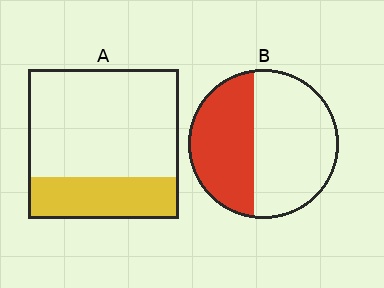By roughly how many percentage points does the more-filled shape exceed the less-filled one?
By roughly 15 percentage points (B over A).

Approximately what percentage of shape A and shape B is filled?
A is approximately 30% and B is approximately 40%.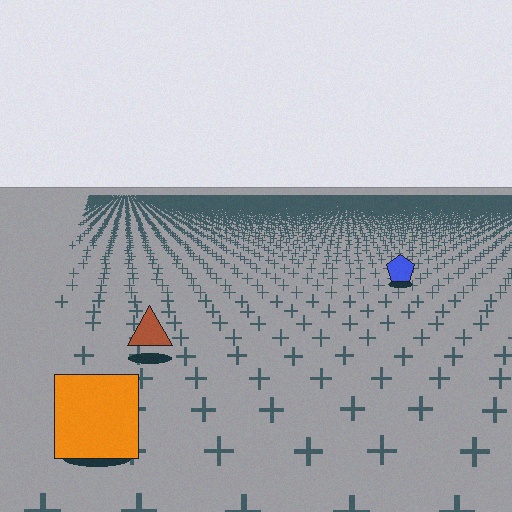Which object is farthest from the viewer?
The blue pentagon is farthest from the viewer. It appears smaller and the ground texture around it is denser.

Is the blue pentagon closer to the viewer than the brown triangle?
No. The brown triangle is closer — you can tell from the texture gradient: the ground texture is coarser near it.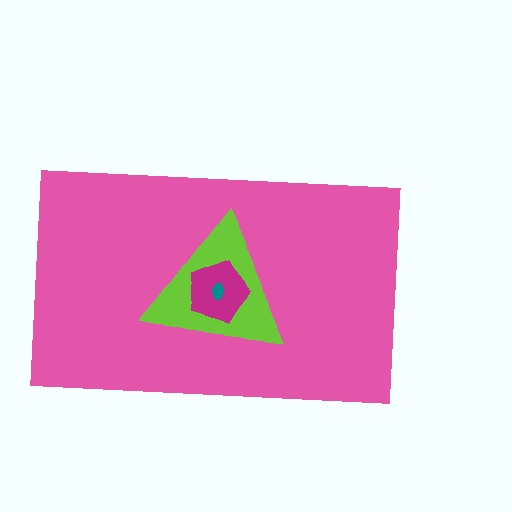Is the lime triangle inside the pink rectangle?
Yes.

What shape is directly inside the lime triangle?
The magenta pentagon.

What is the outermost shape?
The pink rectangle.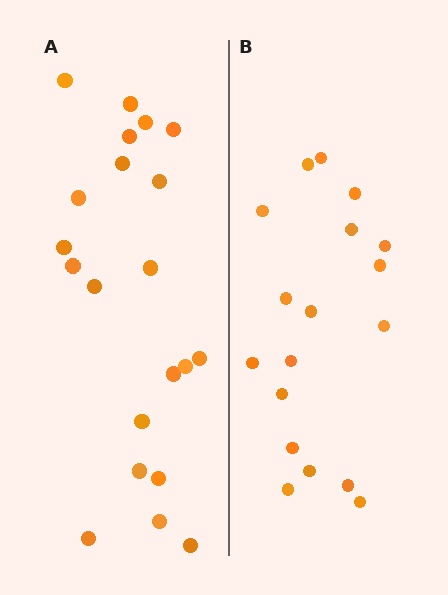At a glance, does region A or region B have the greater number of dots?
Region A (the left region) has more dots.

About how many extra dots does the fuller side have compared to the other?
Region A has just a few more — roughly 2 or 3 more dots than region B.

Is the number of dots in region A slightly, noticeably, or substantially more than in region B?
Region A has only slightly more — the two regions are fairly close. The ratio is roughly 1.2 to 1.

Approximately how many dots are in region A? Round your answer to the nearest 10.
About 20 dots. (The exact count is 21, which rounds to 20.)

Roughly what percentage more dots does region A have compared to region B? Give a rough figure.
About 15% more.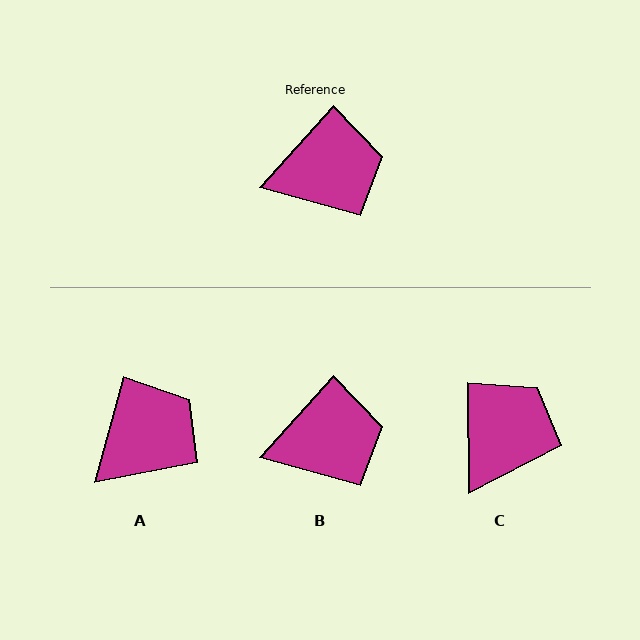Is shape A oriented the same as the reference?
No, it is off by about 27 degrees.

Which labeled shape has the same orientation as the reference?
B.